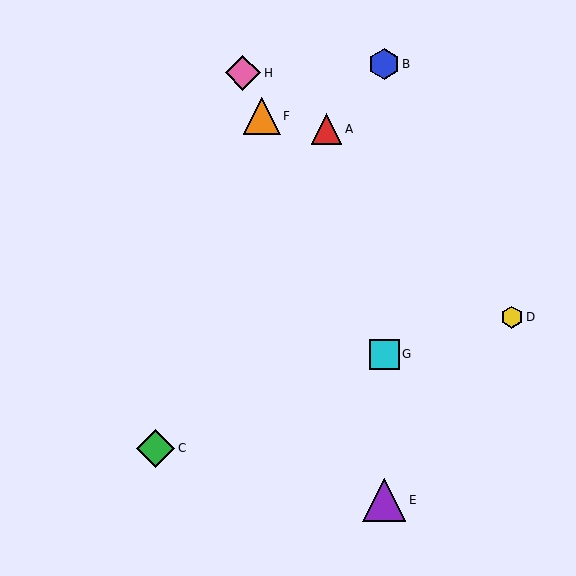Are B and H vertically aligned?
No, B is at x≈384 and H is at x≈243.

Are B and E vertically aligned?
Yes, both are at x≈384.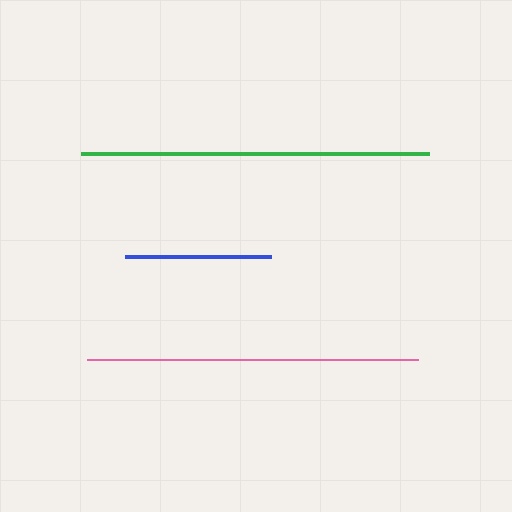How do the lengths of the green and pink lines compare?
The green and pink lines are approximately the same length.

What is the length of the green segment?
The green segment is approximately 348 pixels long.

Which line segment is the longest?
The green line is the longest at approximately 348 pixels.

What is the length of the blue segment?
The blue segment is approximately 146 pixels long.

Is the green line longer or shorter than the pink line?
The green line is longer than the pink line.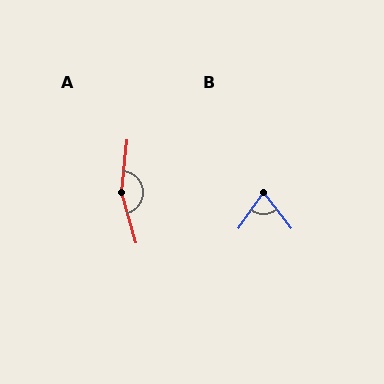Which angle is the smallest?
B, at approximately 73 degrees.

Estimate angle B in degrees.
Approximately 73 degrees.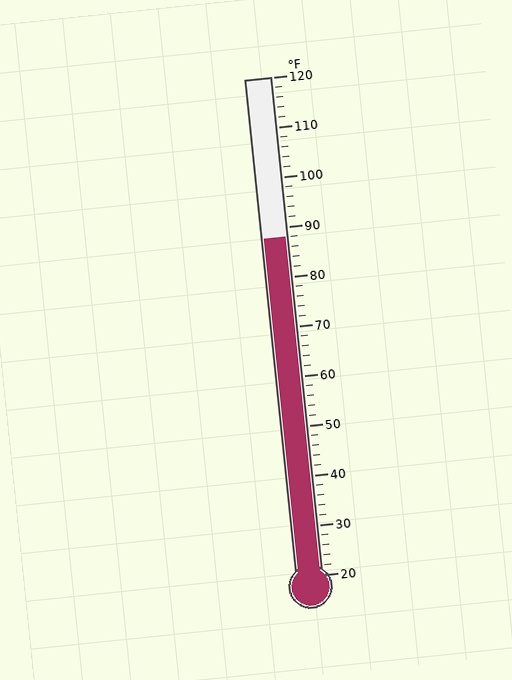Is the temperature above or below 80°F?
The temperature is above 80°F.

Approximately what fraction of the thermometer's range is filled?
The thermometer is filled to approximately 70% of its range.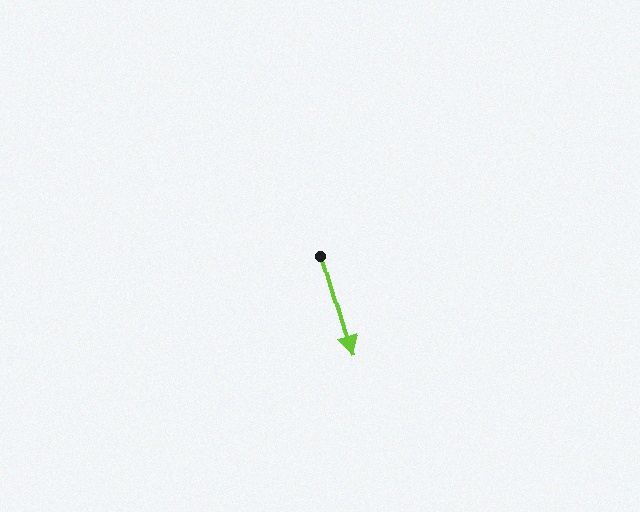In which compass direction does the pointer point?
South.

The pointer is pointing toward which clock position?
Roughly 5 o'clock.